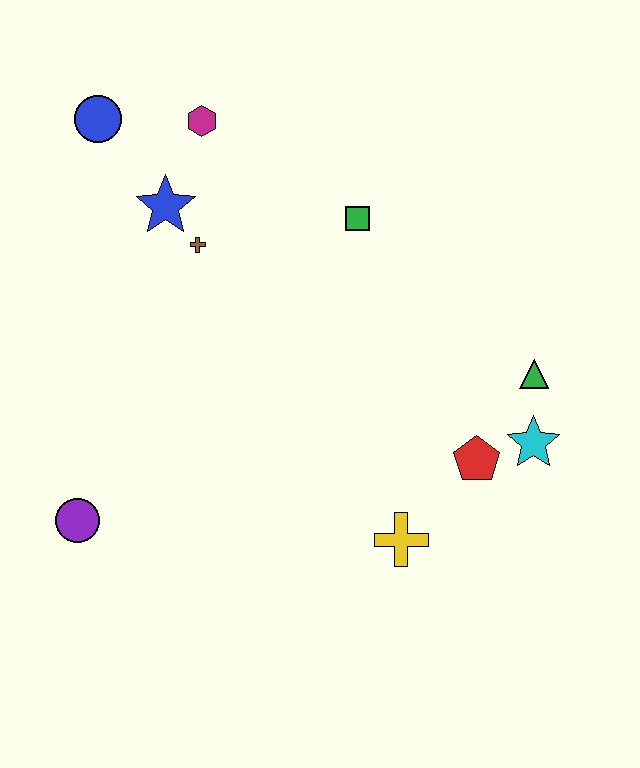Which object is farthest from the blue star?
The cyan star is farthest from the blue star.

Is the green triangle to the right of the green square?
Yes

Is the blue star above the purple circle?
Yes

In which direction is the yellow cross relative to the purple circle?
The yellow cross is to the right of the purple circle.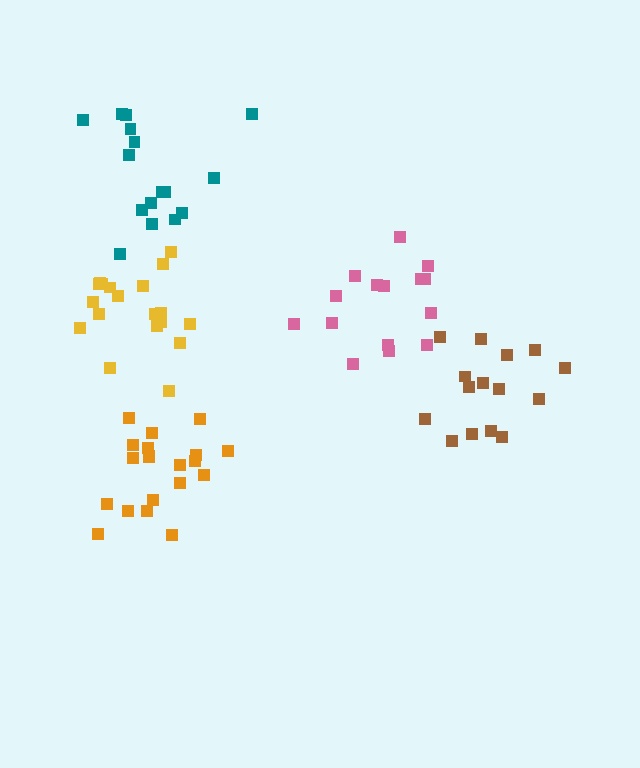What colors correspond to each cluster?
The clusters are colored: brown, pink, teal, orange, yellow.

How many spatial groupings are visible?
There are 5 spatial groupings.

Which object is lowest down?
The orange cluster is bottommost.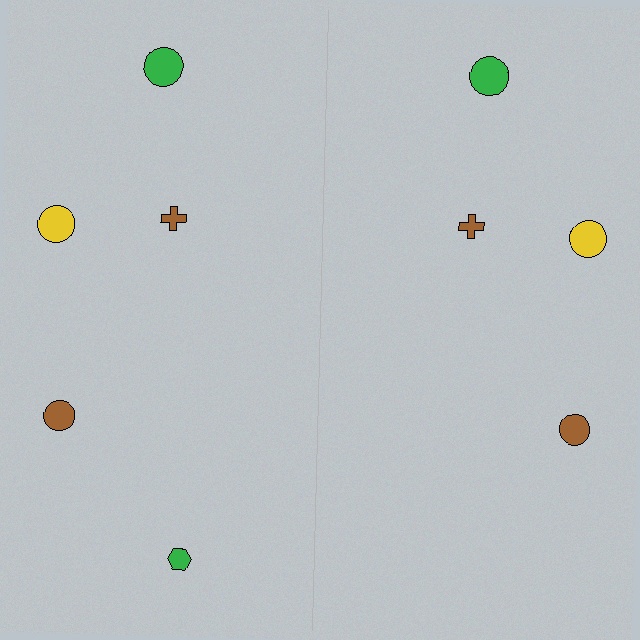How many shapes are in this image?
There are 9 shapes in this image.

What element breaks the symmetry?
A green hexagon is missing from the right side.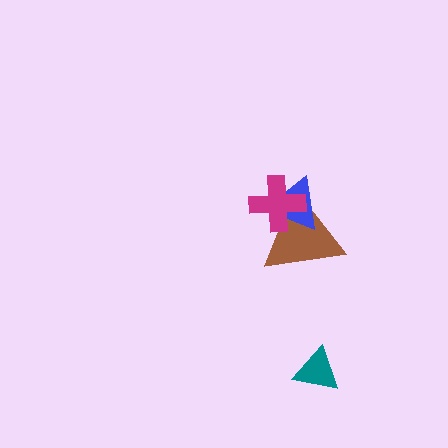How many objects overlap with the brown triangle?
2 objects overlap with the brown triangle.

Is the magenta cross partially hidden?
No, no other shape covers it.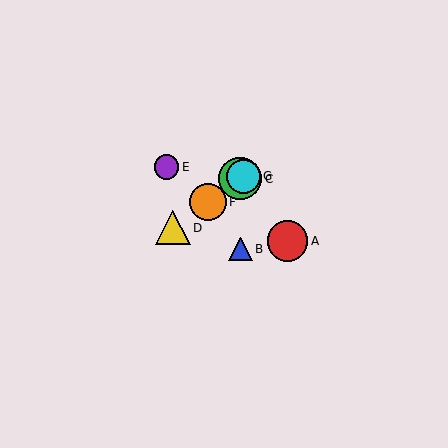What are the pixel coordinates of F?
Object F is at (208, 202).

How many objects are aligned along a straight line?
4 objects (C, D, F, G) are aligned along a straight line.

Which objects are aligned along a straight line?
Objects C, D, F, G are aligned along a straight line.